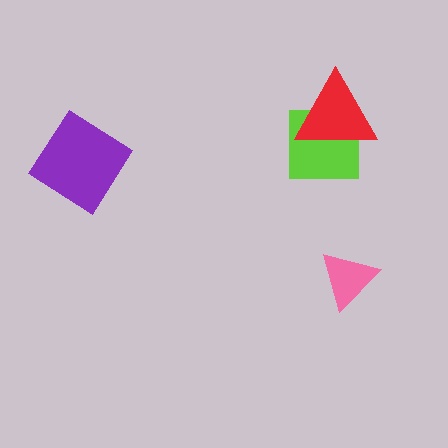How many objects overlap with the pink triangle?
0 objects overlap with the pink triangle.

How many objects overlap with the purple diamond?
0 objects overlap with the purple diamond.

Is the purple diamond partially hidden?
No, no other shape covers it.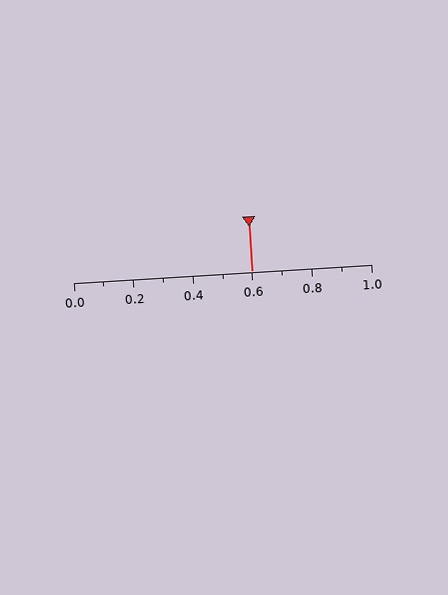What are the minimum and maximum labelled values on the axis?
The axis runs from 0.0 to 1.0.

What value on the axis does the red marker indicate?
The marker indicates approximately 0.6.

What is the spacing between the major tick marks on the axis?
The major ticks are spaced 0.2 apart.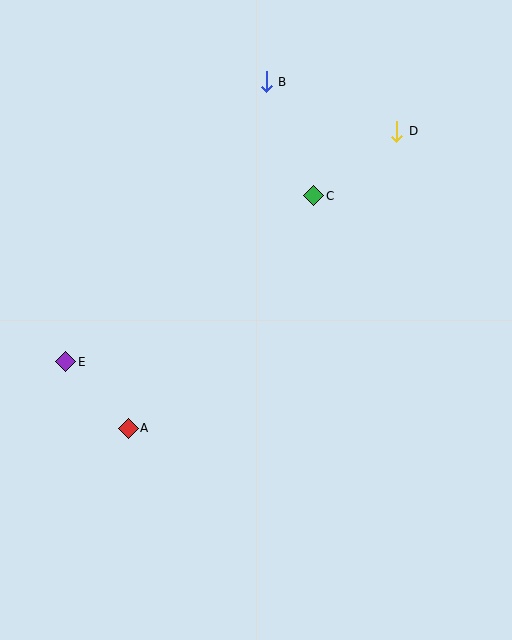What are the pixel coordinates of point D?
Point D is at (397, 131).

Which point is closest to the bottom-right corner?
Point A is closest to the bottom-right corner.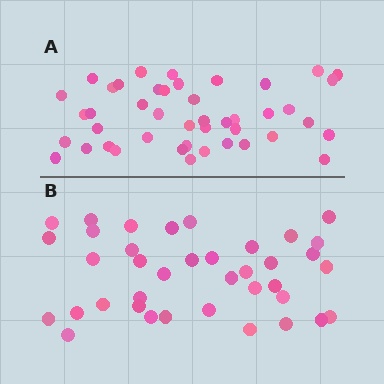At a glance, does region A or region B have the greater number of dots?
Region A (the top region) has more dots.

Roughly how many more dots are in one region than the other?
Region A has about 6 more dots than region B.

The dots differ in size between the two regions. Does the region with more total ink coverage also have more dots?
No. Region B has more total ink coverage because its dots are larger, but region A actually contains more individual dots. Total area can be misleading — the number of items is what matters here.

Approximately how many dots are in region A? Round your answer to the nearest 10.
About 40 dots. (The exact count is 44, which rounds to 40.)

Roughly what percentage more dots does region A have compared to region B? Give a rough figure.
About 15% more.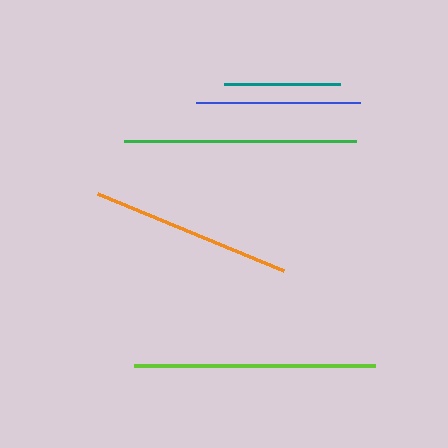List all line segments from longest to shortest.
From longest to shortest: lime, green, orange, blue, teal.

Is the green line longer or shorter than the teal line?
The green line is longer than the teal line.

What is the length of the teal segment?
The teal segment is approximately 116 pixels long.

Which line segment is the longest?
The lime line is the longest at approximately 240 pixels.